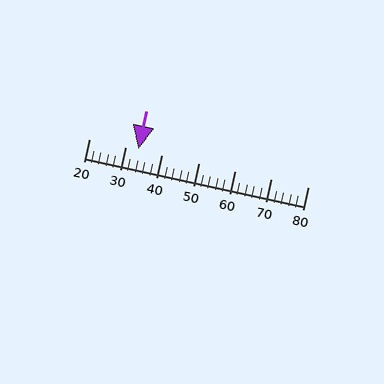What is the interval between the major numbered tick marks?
The major tick marks are spaced 10 units apart.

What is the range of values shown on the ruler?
The ruler shows values from 20 to 80.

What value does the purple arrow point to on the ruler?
The purple arrow points to approximately 33.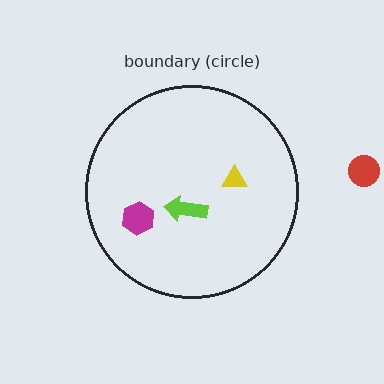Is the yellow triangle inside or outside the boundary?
Inside.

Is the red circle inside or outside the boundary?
Outside.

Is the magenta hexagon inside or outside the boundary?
Inside.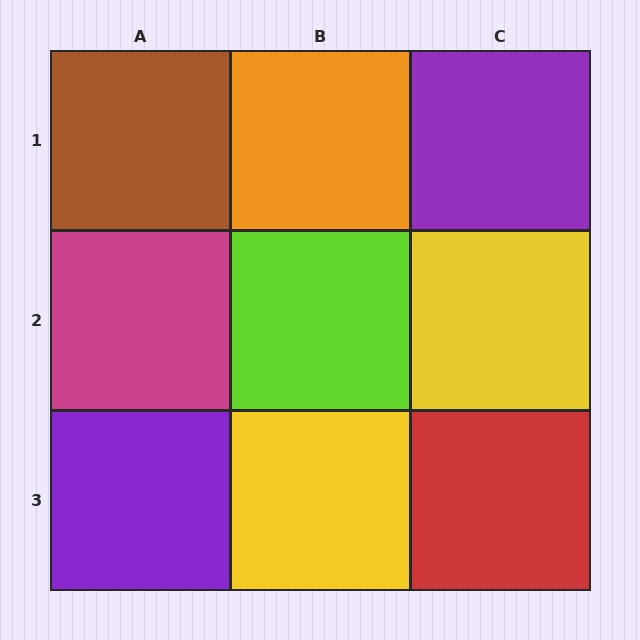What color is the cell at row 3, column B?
Yellow.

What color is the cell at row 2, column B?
Lime.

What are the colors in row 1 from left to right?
Brown, orange, purple.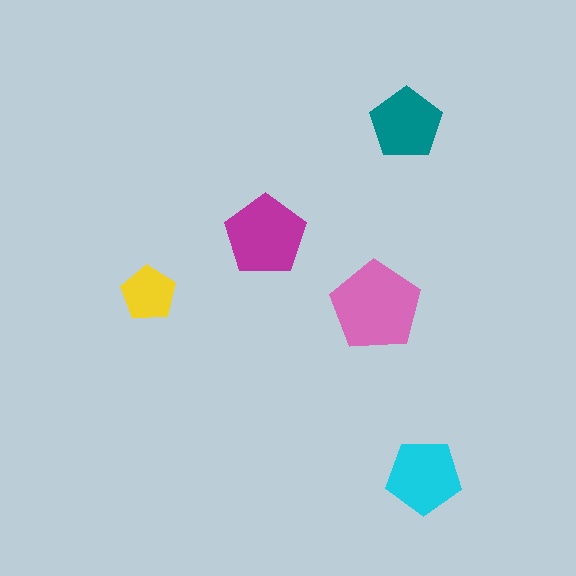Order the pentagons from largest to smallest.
the pink one, the magenta one, the cyan one, the teal one, the yellow one.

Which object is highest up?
The teal pentagon is topmost.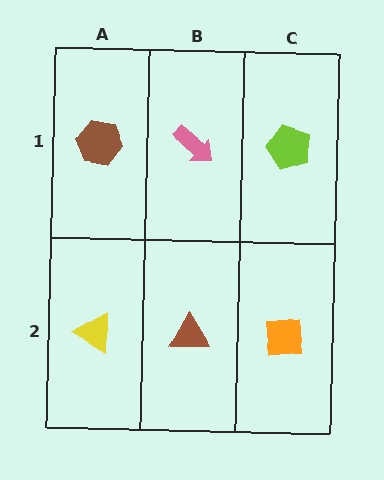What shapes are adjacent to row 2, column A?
A brown hexagon (row 1, column A), a brown triangle (row 2, column B).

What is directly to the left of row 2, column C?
A brown triangle.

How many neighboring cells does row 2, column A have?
2.